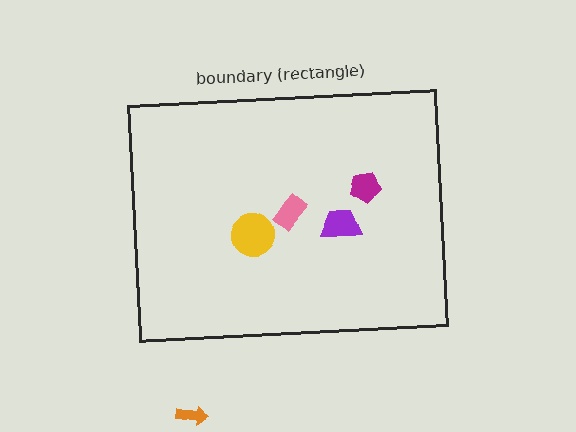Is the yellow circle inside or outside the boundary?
Inside.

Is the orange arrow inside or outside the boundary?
Outside.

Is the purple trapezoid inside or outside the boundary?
Inside.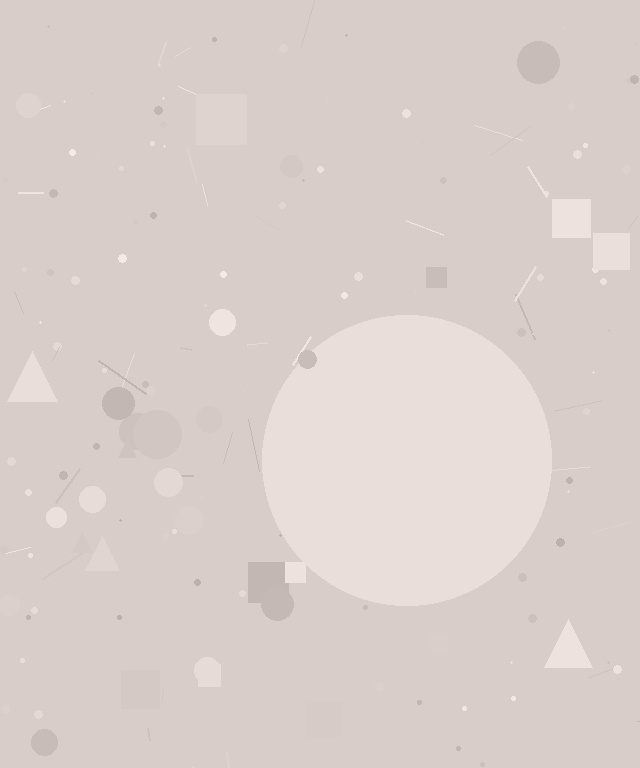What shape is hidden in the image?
A circle is hidden in the image.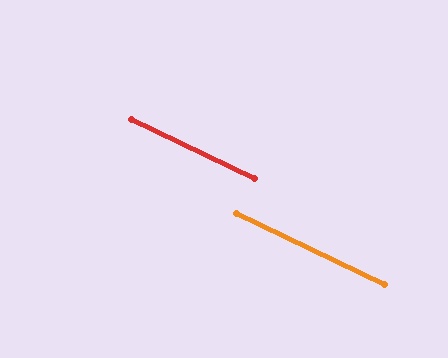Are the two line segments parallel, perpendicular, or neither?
Parallel — their directions differ by only 0.1°.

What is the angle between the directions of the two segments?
Approximately 0 degrees.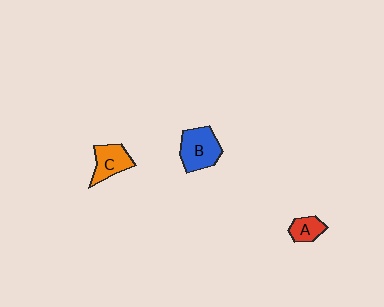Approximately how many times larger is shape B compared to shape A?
Approximately 1.9 times.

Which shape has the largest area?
Shape B (blue).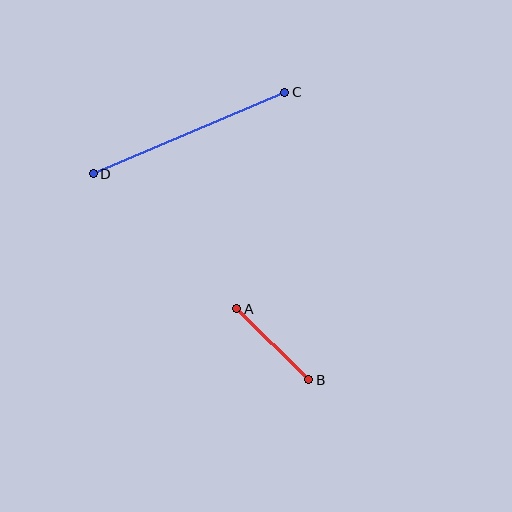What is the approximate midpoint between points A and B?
The midpoint is at approximately (273, 344) pixels.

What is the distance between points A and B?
The distance is approximately 102 pixels.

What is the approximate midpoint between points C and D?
The midpoint is at approximately (189, 133) pixels.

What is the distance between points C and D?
The distance is approximately 208 pixels.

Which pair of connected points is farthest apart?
Points C and D are farthest apart.